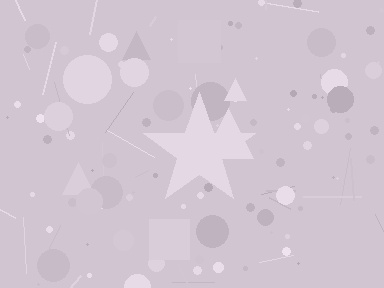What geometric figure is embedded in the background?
A star is embedded in the background.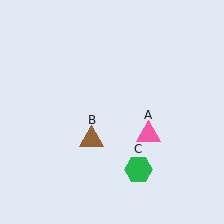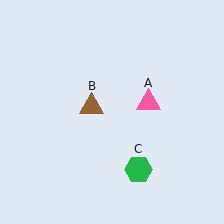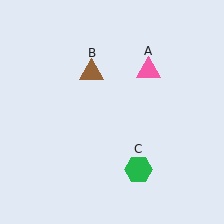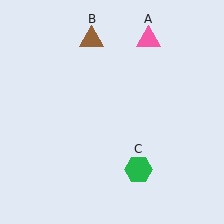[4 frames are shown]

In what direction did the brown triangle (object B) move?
The brown triangle (object B) moved up.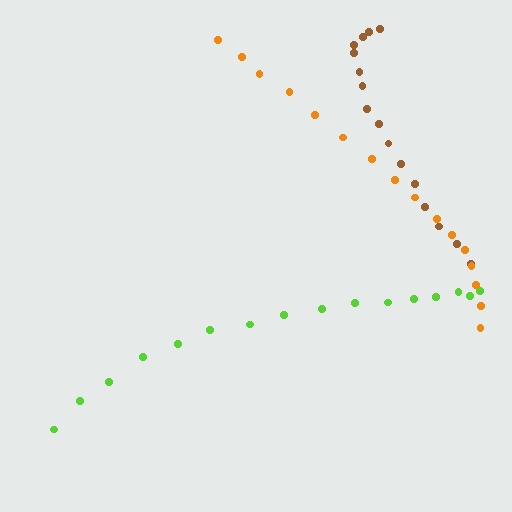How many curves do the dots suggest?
There are 3 distinct paths.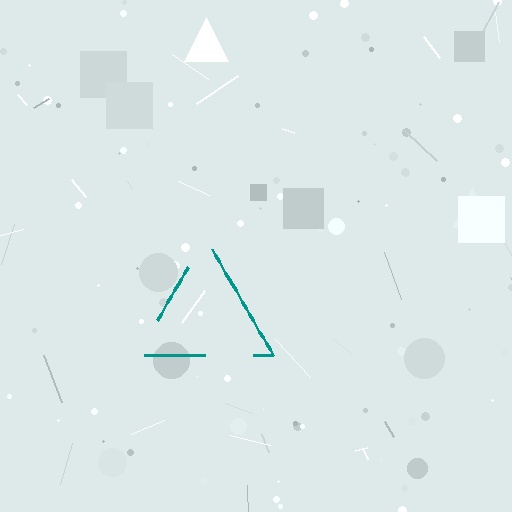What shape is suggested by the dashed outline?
The dashed outline suggests a triangle.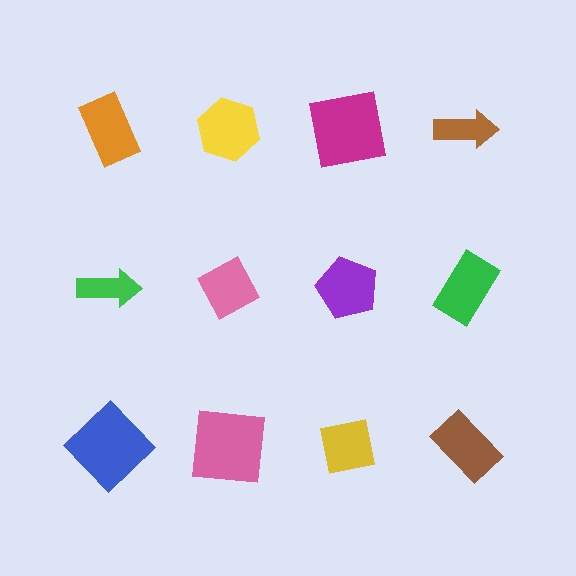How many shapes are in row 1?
4 shapes.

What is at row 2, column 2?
A pink diamond.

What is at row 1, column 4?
A brown arrow.